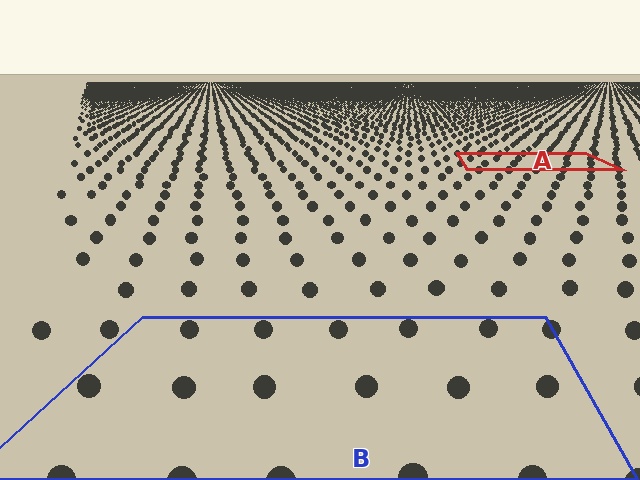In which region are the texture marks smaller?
The texture marks are smaller in region A, because it is farther away.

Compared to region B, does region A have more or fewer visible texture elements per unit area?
Region A has more texture elements per unit area — they are packed more densely because it is farther away.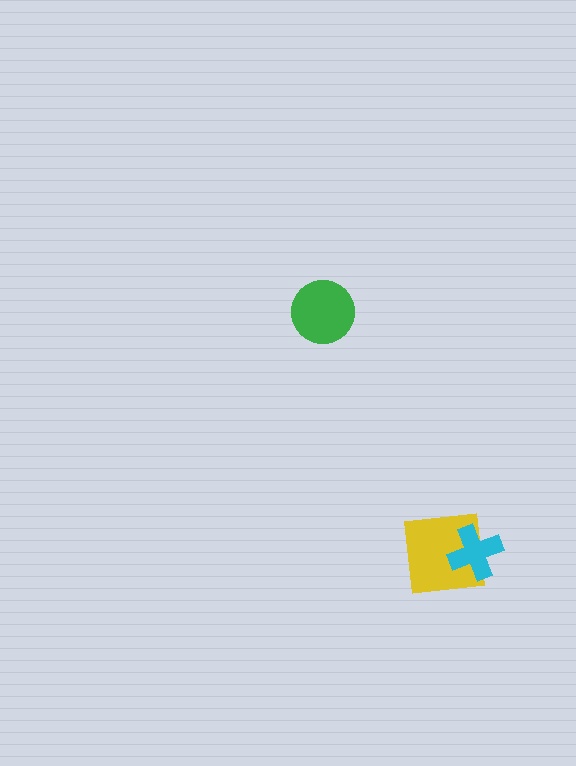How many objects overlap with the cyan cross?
1 object overlaps with the cyan cross.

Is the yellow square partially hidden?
Yes, it is partially covered by another shape.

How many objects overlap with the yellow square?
1 object overlaps with the yellow square.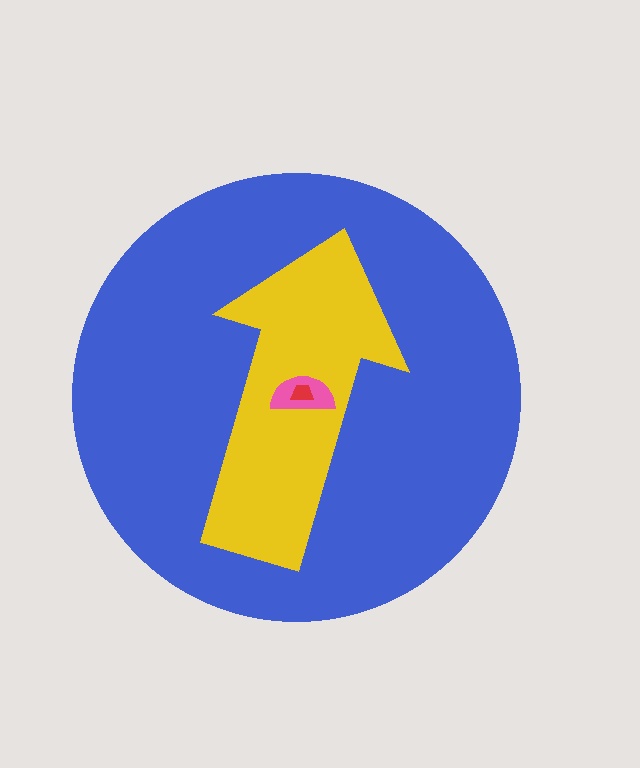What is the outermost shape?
The blue circle.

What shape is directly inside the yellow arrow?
The pink semicircle.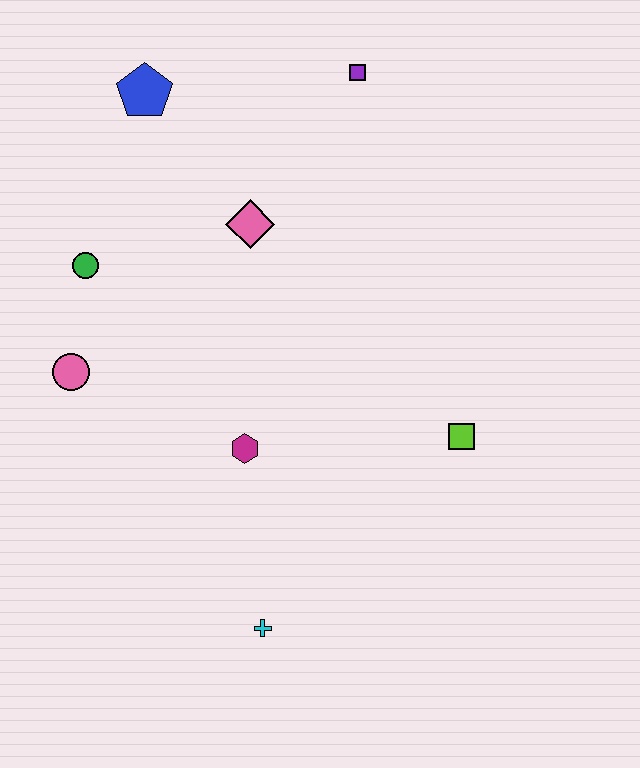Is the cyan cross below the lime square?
Yes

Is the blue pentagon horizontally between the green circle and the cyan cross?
Yes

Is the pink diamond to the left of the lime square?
Yes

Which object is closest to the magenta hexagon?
The cyan cross is closest to the magenta hexagon.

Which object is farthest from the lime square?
The blue pentagon is farthest from the lime square.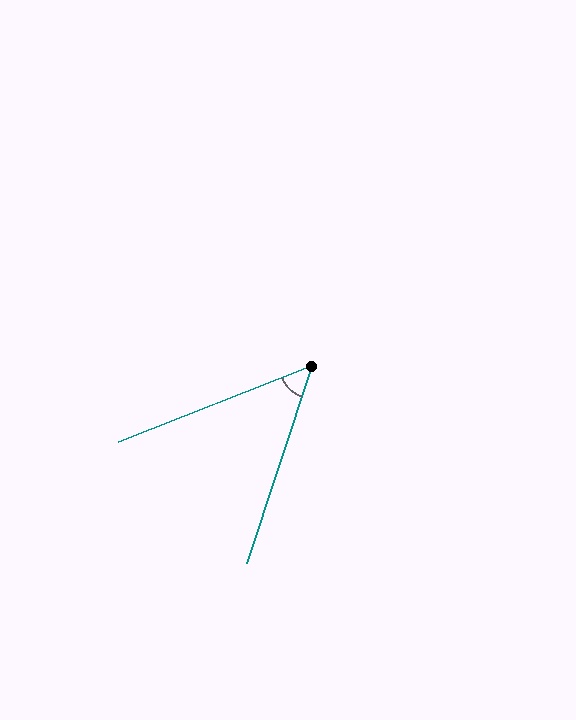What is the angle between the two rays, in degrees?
Approximately 50 degrees.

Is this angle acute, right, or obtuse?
It is acute.